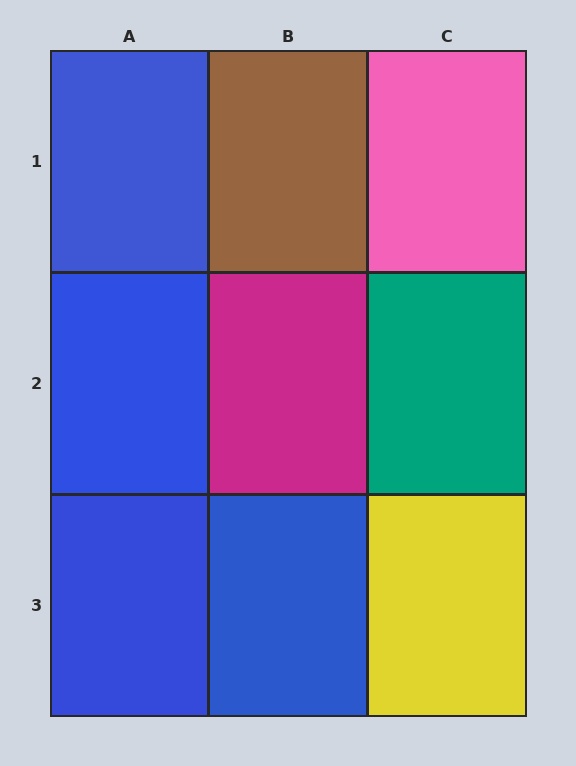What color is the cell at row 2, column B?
Magenta.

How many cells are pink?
1 cell is pink.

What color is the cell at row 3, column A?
Blue.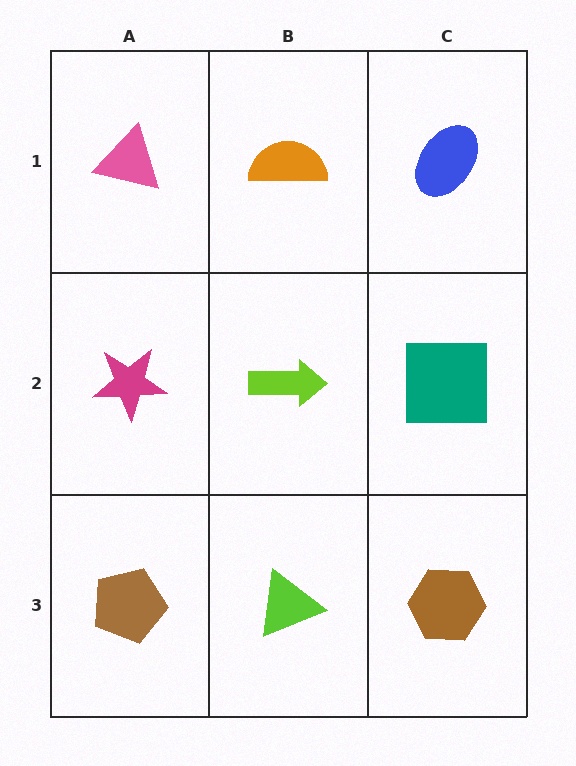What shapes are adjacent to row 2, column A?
A pink triangle (row 1, column A), a brown pentagon (row 3, column A), a lime arrow (row 2, column B).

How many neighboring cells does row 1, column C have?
2.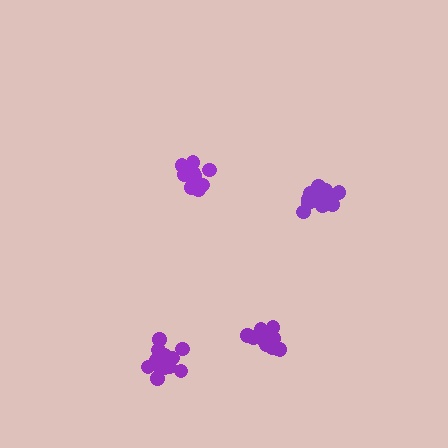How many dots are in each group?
Group 1: 11 dots, Group 2: 14 dots, Group 3: 11 dots, Group 4: 14 dots (50 total).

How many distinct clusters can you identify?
There are 4 distinct clusters.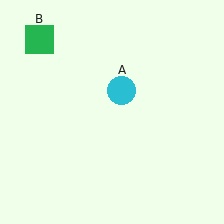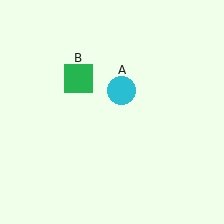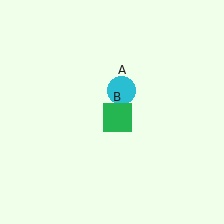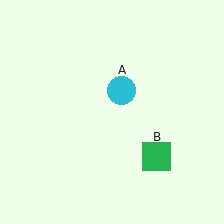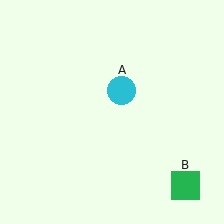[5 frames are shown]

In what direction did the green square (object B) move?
The green square (object B) moved down and to the right.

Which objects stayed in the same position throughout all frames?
Cyan circle (object A) remained stationary.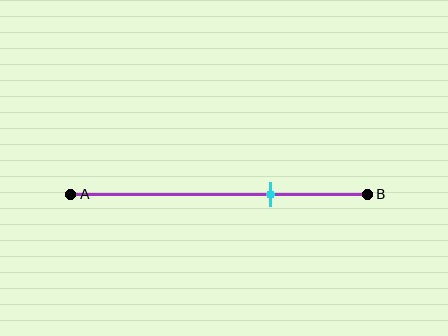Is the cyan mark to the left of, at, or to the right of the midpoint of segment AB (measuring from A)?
The cyan mark is to the right of the midpoint of segment AB.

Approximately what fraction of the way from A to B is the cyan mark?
The cyan mark is approximately 65% of the way from A to B.